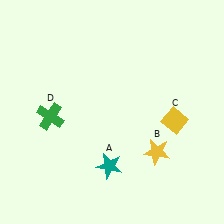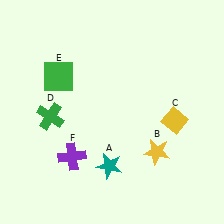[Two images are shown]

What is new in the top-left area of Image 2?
A green square (E) was added in the top-left area of Image 2.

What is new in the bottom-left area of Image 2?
A purple cross (F) was added in the bottom-left area of Image 2.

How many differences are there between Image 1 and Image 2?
There are 2 differences between the two images.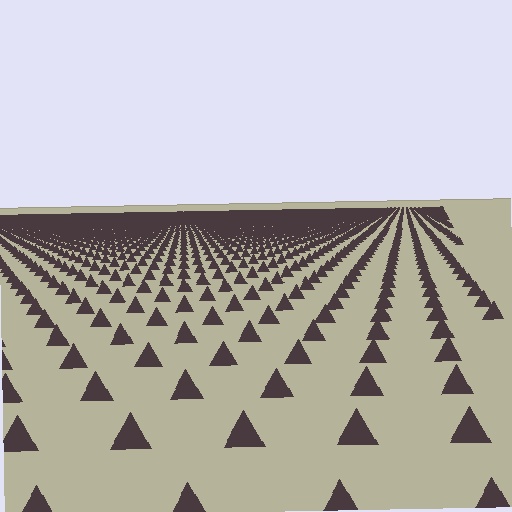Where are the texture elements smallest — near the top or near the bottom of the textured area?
Near the top.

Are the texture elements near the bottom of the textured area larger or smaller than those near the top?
Larger. Near the bottom, elements are closer to the viewer and appear at a bigger on-screen size.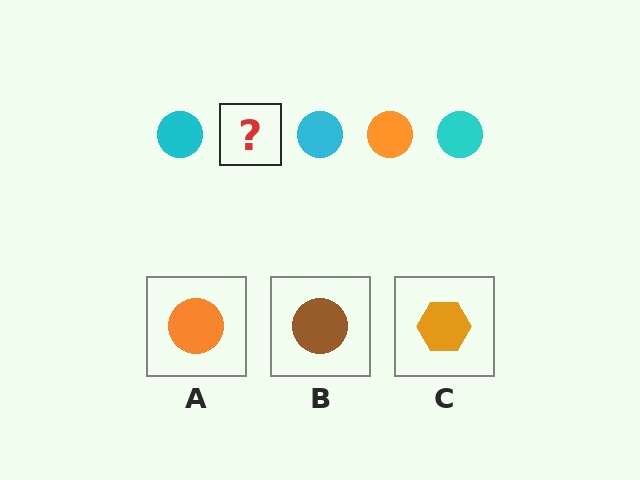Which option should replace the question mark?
Option A.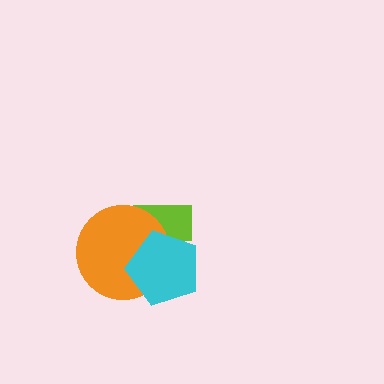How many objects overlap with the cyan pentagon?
2 objects overlap with the cyan pentagon.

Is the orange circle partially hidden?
Yes, it is partially covered by another shape.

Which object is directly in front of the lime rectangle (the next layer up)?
The orange circle is directly in front of the lime rectangle.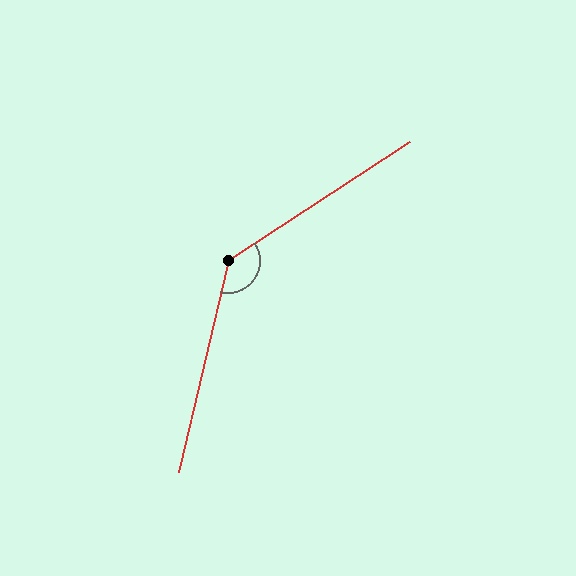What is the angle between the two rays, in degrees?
Approximately 136 degrees.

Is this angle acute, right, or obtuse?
It is obtuse.